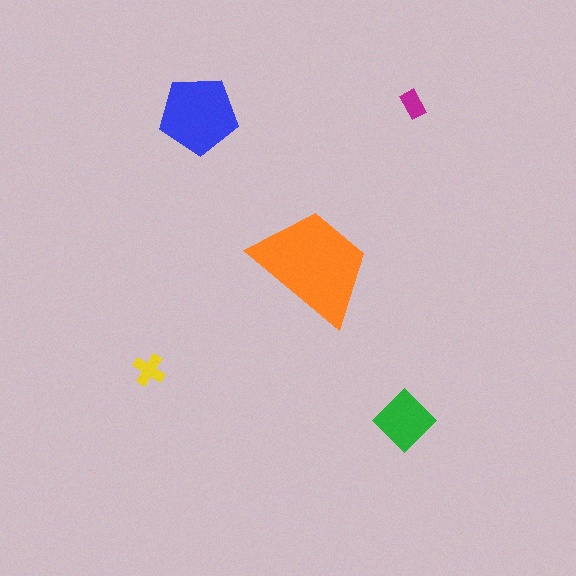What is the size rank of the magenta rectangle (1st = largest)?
5th.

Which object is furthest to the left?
The yellow cross is leftmost.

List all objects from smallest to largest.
The magenta rectangle, the yellow cross, the green diamond, the blue pentagon, the orange trapezoid.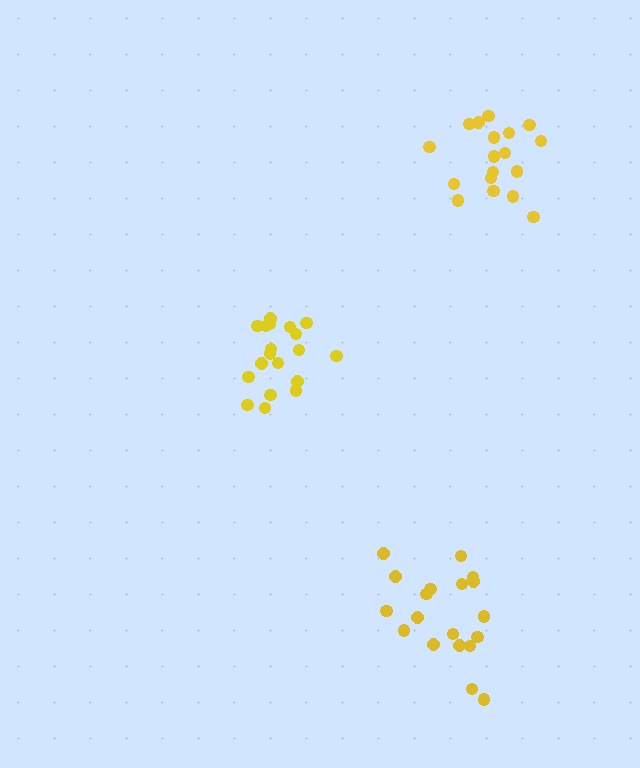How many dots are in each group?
Group 1: 19 dots, Group 2: 19 dots, Group 3: 18 dots (56 total).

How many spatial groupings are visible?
There are 3 spatial groupings.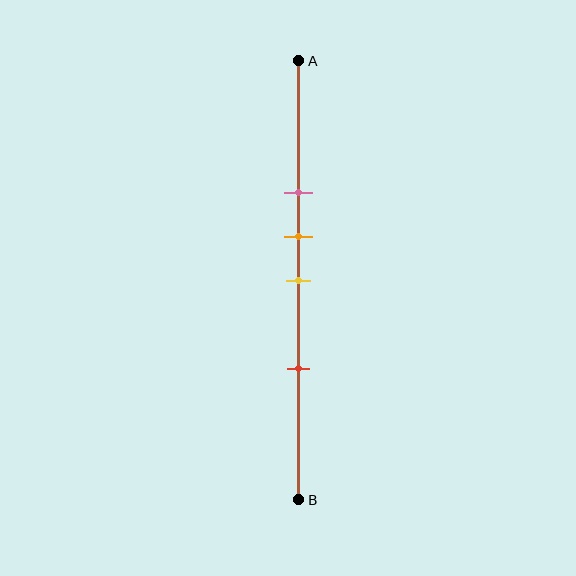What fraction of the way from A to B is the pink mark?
The pink mark is approximately 30% (0.3) of the way from A to B.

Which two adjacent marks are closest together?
The orange and yellow marks are the closest adjacent pair.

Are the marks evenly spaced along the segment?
No, the marks are not evenly spaced.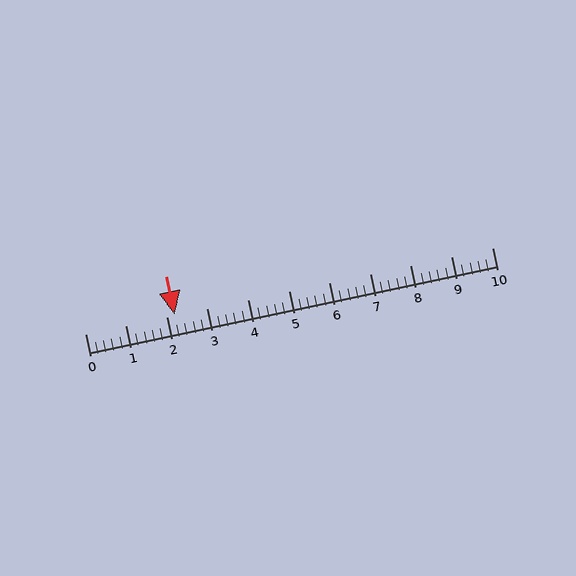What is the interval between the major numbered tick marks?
The major tick marks are spaced 1 units apart.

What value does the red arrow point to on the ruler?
The red arrow points to approximately 2.2.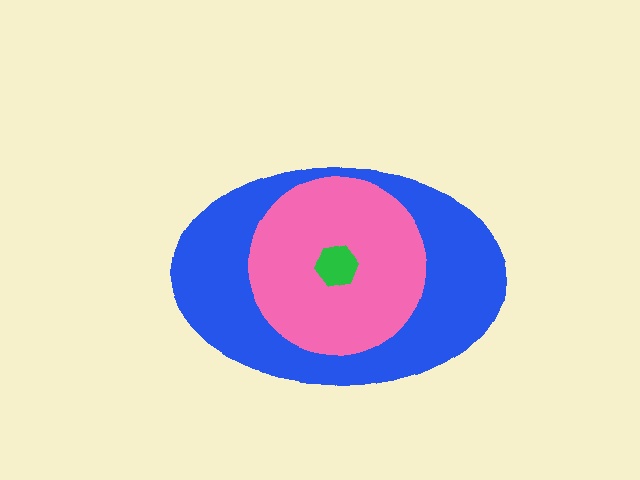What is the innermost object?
The green hexagon.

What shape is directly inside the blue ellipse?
The pink circle.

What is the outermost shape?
The blue ellipse.